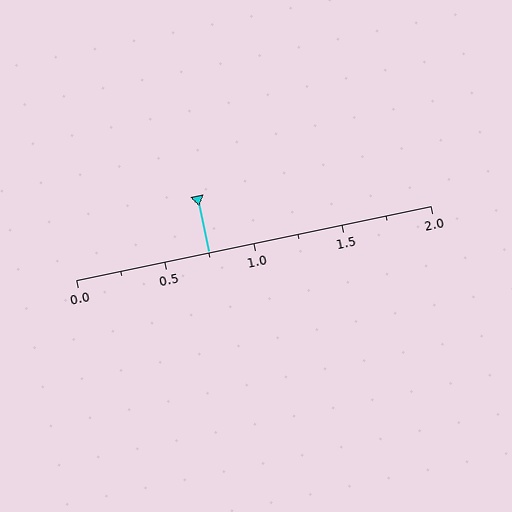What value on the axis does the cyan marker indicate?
The marker indicates approximately 0.75.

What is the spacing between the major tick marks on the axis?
The major ticks are spaced 0.5 apart.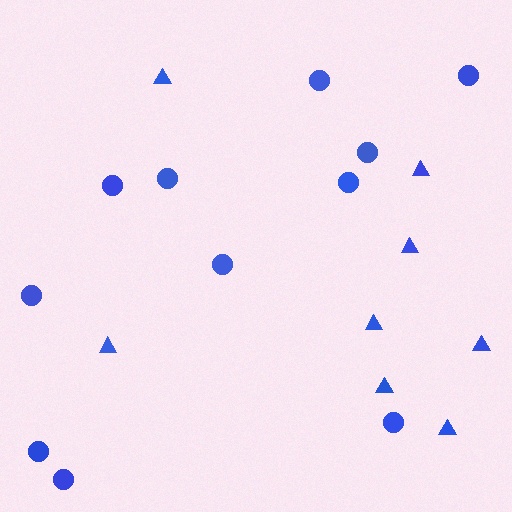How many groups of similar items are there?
There are 2 groups: one group of triangles (8) and one group of circles (11).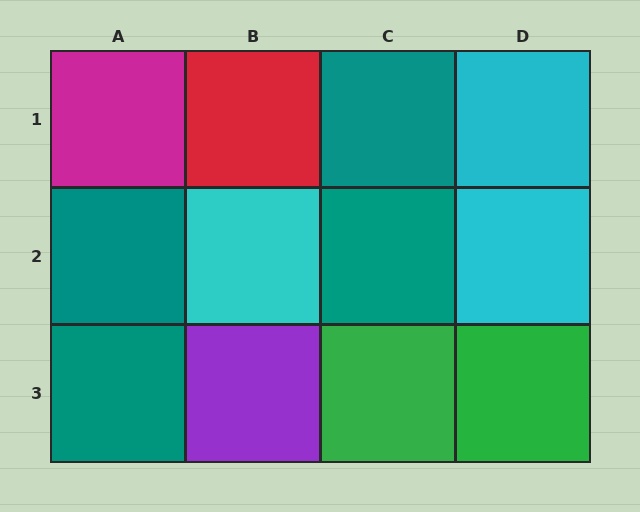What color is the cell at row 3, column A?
Teal.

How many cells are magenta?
1 cell is magenta.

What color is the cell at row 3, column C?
Green.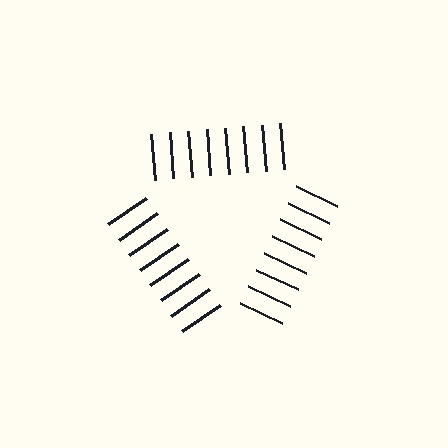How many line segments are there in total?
24 — 8 along each of the 3 edges.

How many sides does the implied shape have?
3 sides — the line-ends trace a triangle.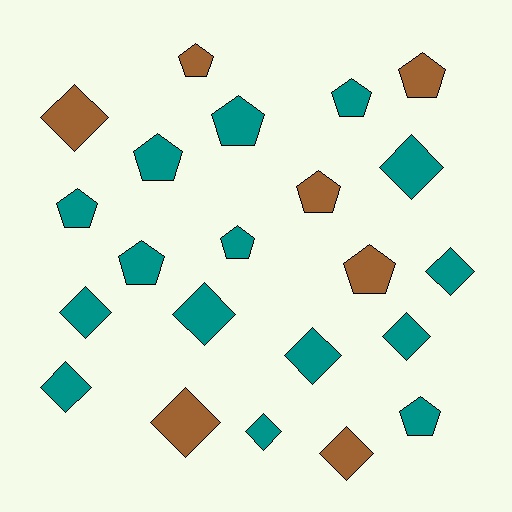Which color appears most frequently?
Teal, with 15 objects.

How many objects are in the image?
There are 22 objects.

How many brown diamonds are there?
There are 3 brown diamonds.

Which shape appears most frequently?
Pentagon, with 11 objects.